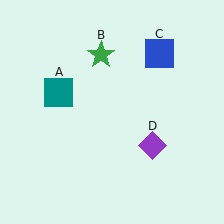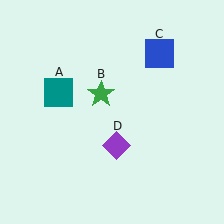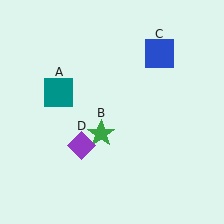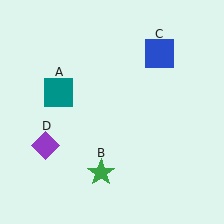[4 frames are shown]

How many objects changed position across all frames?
2 objects changed position: green star (object B), purple diamond (object D).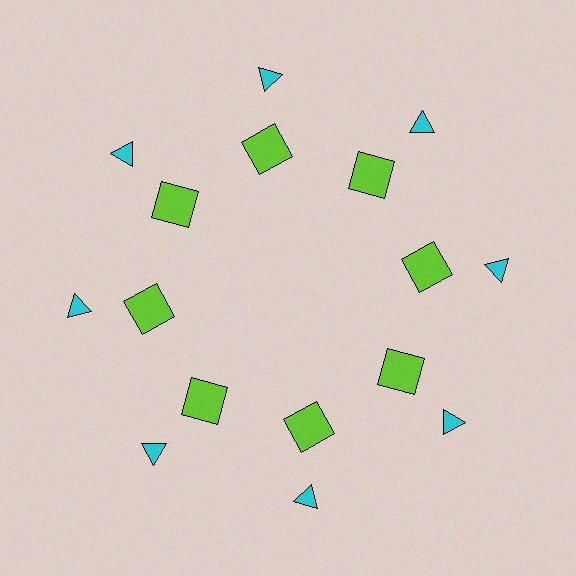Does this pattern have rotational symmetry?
Yes, this pattern has 8-fold rotational symmetry. It looks the same after rotating 45 degrees around the center.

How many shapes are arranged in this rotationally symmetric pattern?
There are 16 shapes, arranged in 8 groups of 2.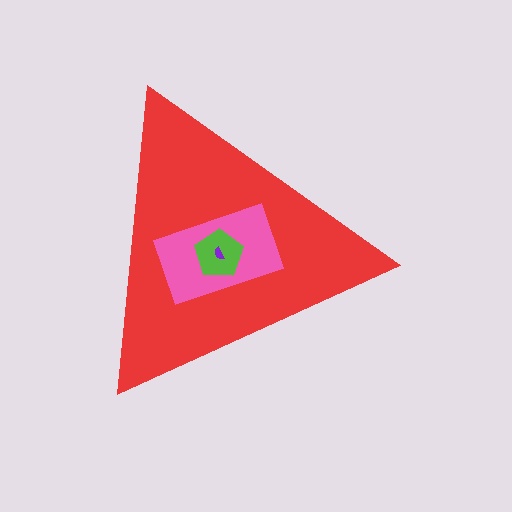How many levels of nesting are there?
4.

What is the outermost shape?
The red triangle.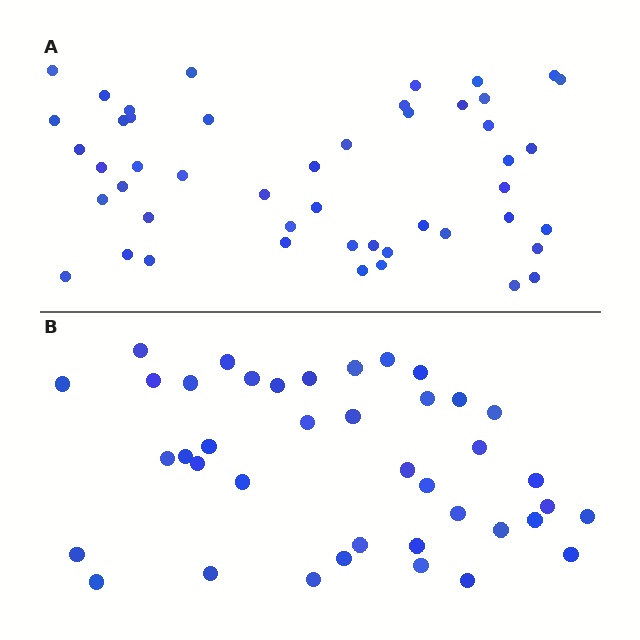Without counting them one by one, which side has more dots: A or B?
Region A (the top region) has more dots.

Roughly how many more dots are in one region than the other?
Region A has roughly 8 or so more dots than region B.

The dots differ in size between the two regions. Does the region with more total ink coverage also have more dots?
No. Region B has more total ink coverage because its dots are larger, but region A actually contains more individual dots. Total area can be misleading — the number of items is what matters here.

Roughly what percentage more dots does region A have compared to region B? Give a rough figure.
About 20% more.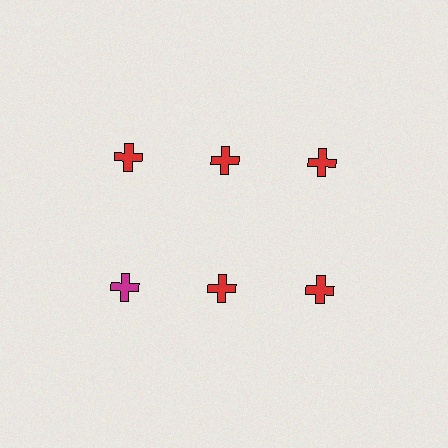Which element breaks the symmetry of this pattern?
The magenta cross in the second row, leftmost column breaks the symmetry. All other shapes are red crosses.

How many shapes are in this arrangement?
There are 6 shapes arranged in a grid pattern.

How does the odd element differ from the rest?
It has a different color: magenta instead of red.